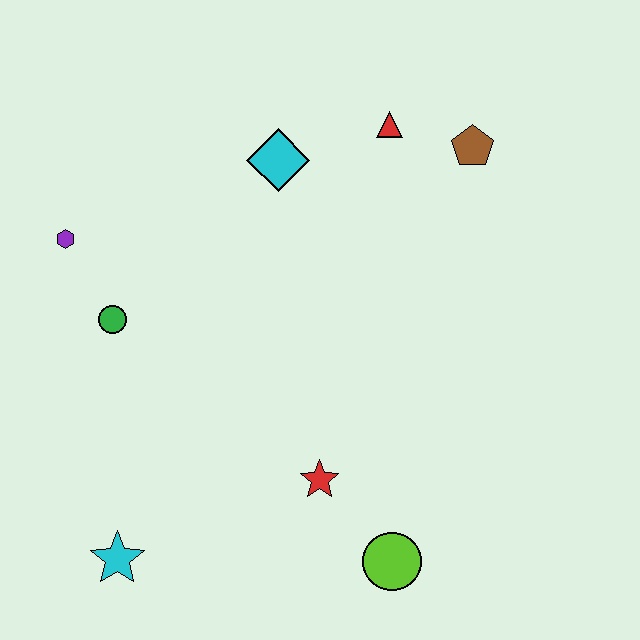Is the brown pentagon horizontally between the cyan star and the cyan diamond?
No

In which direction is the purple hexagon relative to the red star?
The purple hexagon is to the left of the red star.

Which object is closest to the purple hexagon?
The green circle is closest to the purple hexagon.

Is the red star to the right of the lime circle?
No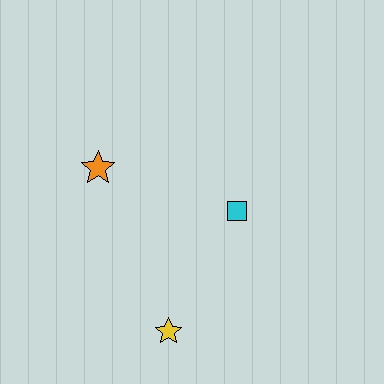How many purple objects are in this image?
There are no purple objects.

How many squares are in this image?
There is 1 square.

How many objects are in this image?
There are 3 objects.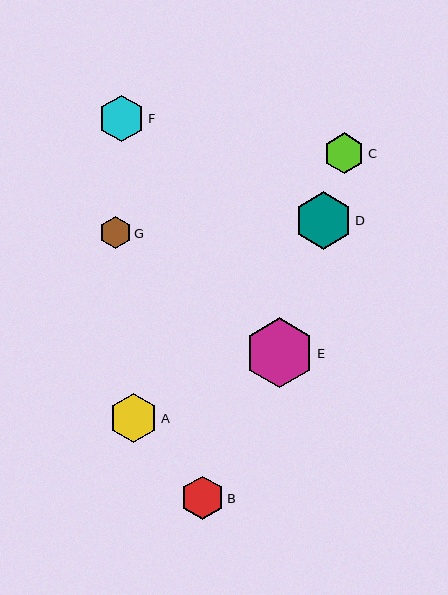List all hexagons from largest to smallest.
From largest to smallest: E, D, A, F, B, C, G.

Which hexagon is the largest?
Hexagon E is the largest with a size of approximately 70 pixels.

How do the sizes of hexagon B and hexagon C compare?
Hexagon B and hexagon C are approximately the same size.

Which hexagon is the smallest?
Hexagon G is the smallest with a size of approximately 32 pixels.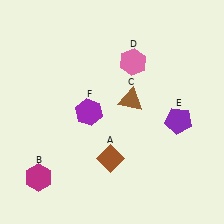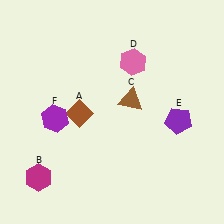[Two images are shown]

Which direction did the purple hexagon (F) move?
The purple hexagon (F) moved left.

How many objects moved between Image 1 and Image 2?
2 objects moved between the two images.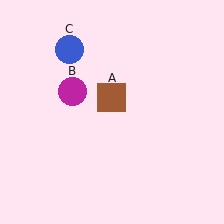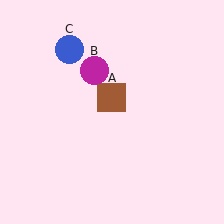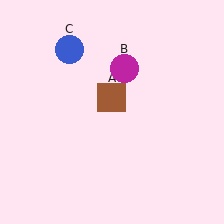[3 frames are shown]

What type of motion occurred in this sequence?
The magenta circle (object B) rotated clockwise around the center of the scene.